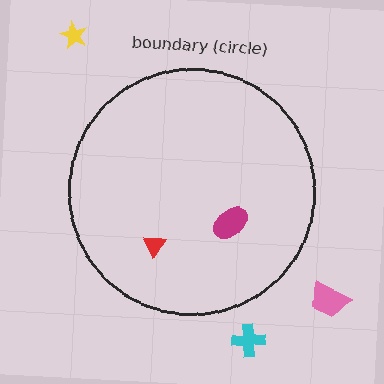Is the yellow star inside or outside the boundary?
Outside.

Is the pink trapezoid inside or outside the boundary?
Outside.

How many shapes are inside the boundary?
2 inside, 3 outside.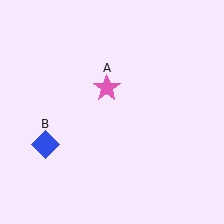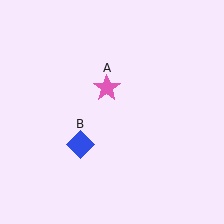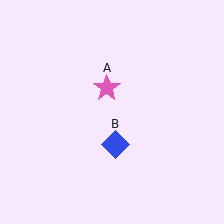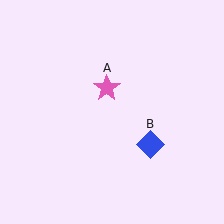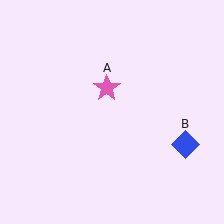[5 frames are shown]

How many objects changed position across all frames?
1 object changed position: blue diamond (object B).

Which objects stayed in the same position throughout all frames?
Pink star (object A) remained stationary.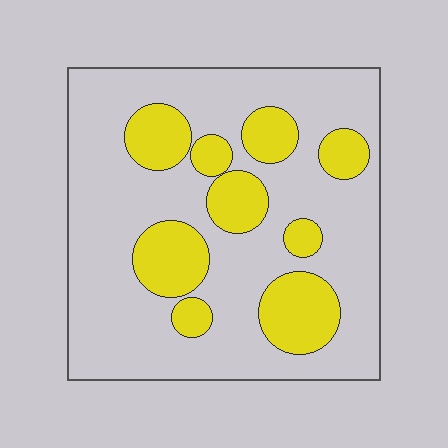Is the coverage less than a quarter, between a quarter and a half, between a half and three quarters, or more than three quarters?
Between a quarter and a half.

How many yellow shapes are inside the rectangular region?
9.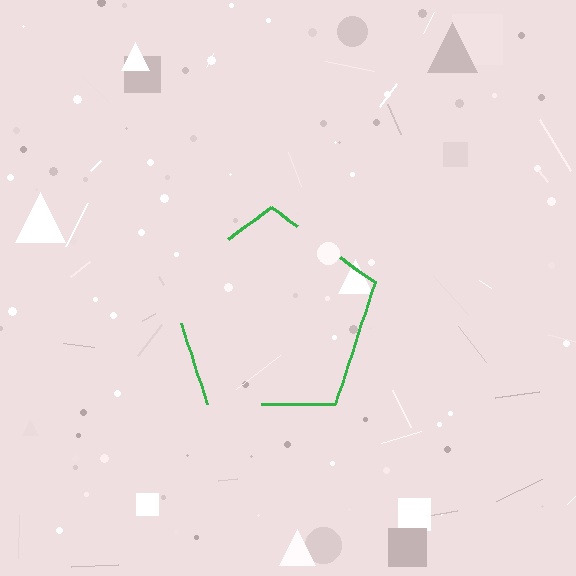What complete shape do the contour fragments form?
The contour fragments form a pentagon.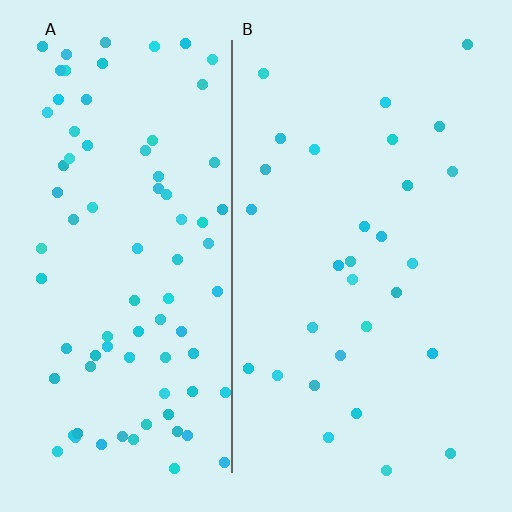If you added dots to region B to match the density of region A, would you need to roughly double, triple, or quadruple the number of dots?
Approximately triple.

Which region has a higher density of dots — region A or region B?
A (the left).